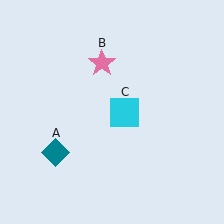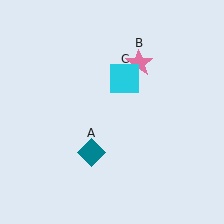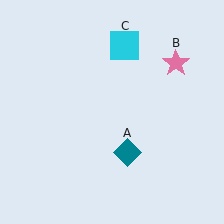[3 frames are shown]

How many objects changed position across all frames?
3 objects changed position: teal diamond (object A), pink star (object B), cyan square (object C).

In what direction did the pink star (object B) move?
The pink star (object B) moved right.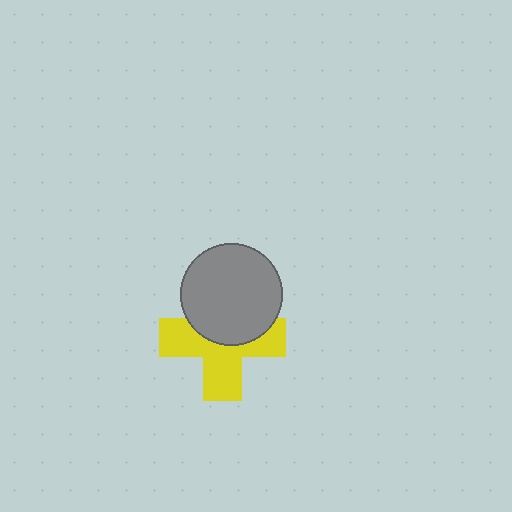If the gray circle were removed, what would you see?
You would see the complete yellow cross.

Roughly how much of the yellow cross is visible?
About half of it is visible (roughly 58%).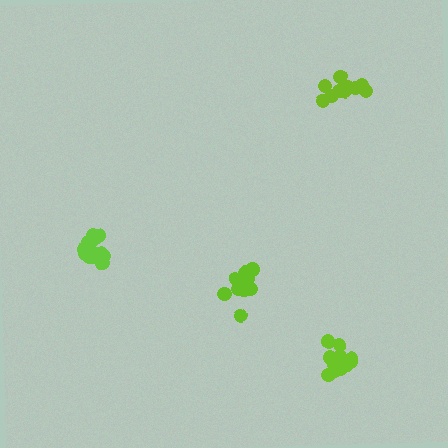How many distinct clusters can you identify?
There are 4 distinct clusters.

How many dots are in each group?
Group 1: 14 dots, Group 2: 10 dots, Group 3: 10 dots, Group 4: 13 dots (47 total).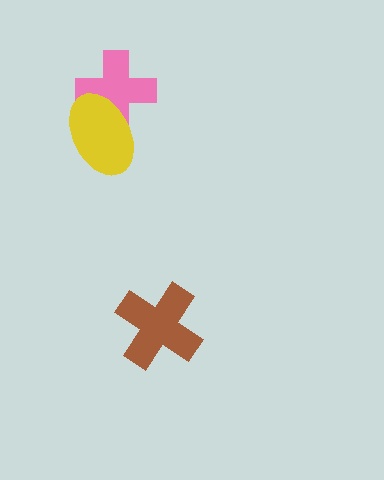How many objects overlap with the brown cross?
0 objects overlap with the brown cross.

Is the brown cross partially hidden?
No, no other shape covers it.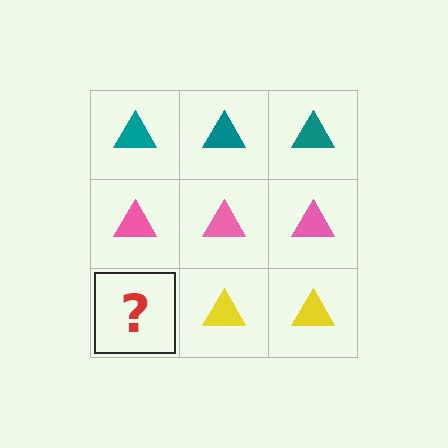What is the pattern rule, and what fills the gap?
The rule is that each row has a consistent color. The gap should be filled with a yellow triangle.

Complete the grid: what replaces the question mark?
The question mark should be replaced with a yellow triangle.